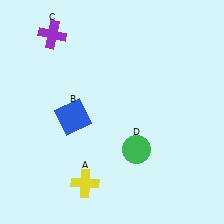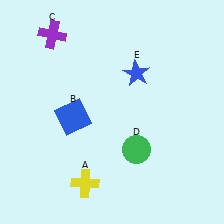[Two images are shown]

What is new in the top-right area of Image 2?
A blue star (E) was added in the top-right area of Image 2.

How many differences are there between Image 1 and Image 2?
There is 1 difference between the two images.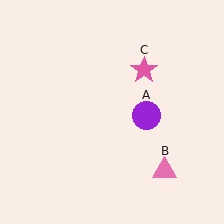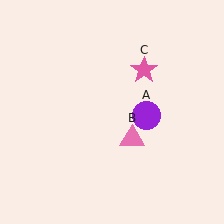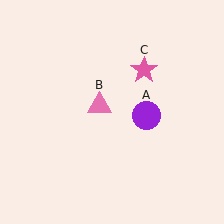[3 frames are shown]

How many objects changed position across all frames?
1 object changed position: pink triangle (object B).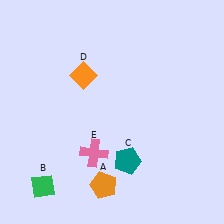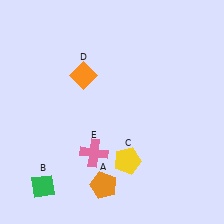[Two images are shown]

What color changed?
The pentagon (C) changed from teal in Image 1 to yellow in Image 2.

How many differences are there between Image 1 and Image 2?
There is 1 difference between the two images.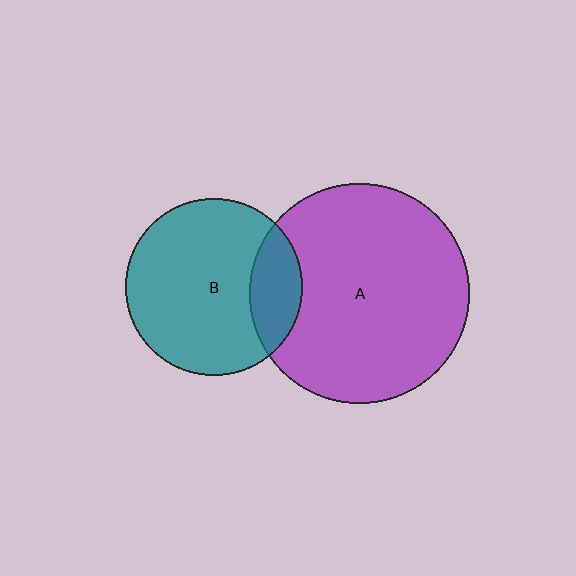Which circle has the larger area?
Circle A (purple).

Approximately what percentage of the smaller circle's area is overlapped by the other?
Approximately 20%.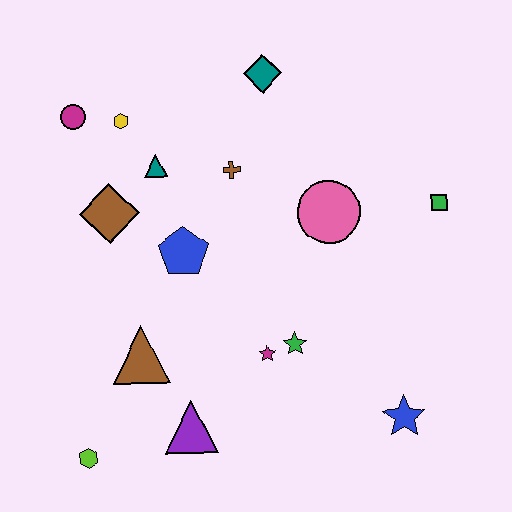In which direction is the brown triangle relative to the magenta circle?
The brown triangle is below the magenta circle.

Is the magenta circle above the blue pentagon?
Yes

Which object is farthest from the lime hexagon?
The green square is farthest from the lime hexagon.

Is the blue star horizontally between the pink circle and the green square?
Yes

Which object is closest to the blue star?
The green star is closest to the blue star.